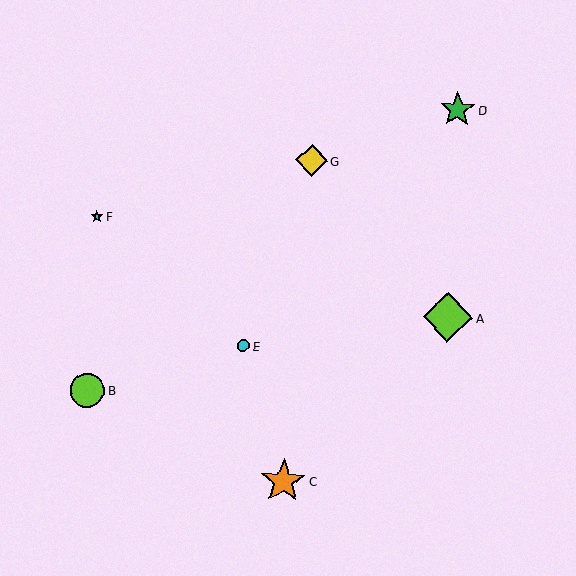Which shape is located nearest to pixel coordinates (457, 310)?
The lime diamond (labeled A) at (448, 317) is nearest to that location.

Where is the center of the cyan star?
The center of the cyan star is at (97, 217).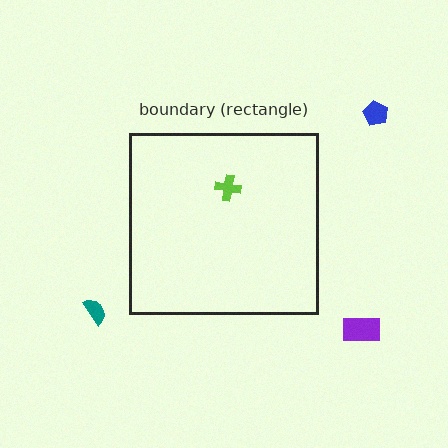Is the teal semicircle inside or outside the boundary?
Outside.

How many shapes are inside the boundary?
1 inside, 3 outside.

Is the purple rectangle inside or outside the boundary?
Outside.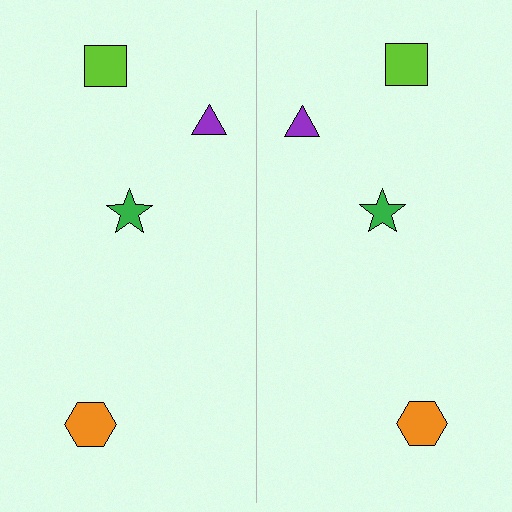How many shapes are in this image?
There are 8 shapes in this image.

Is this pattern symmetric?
Yes, this pattern has bilateral (reflection) symmetry.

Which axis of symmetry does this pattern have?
The pattern has a vertical axis of symmetry running through the center of the image.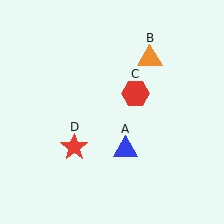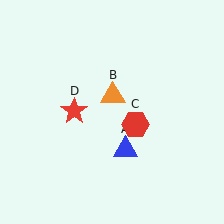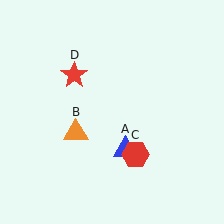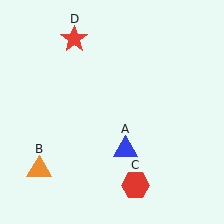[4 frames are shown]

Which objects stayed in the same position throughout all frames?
Blue triangle (object A) remained stationary.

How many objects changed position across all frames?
3 objects changed position: orange triangle (object B), red hexagon (object C), red star (object D).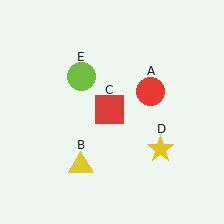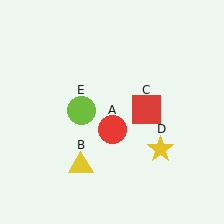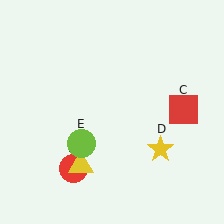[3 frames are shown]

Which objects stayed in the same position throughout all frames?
Yellow triangle (object B) and yellow star (object D) remained stationary.